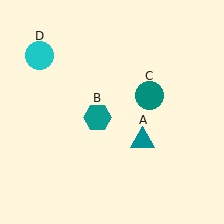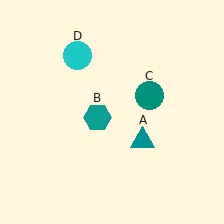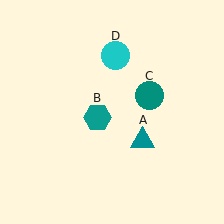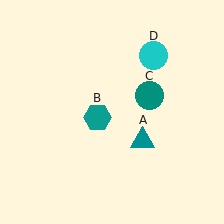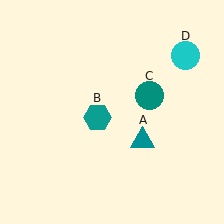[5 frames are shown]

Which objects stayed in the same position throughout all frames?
Teal triangle (object A) and teal hexagon (object B) and teal circle (object C) remained stationary.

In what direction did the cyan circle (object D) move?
The cyan circle (object D) moved right.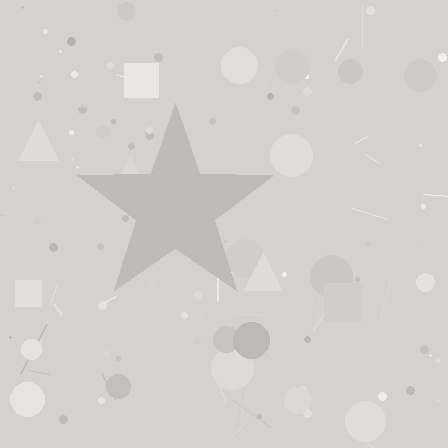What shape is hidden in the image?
A star is hidden in the image.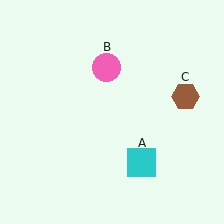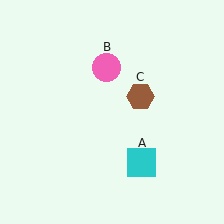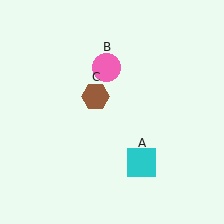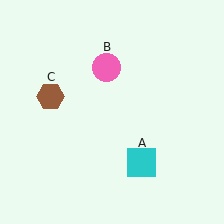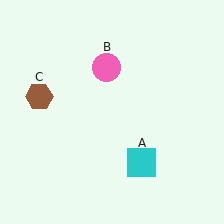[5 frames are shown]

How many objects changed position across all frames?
1 object changed position: brown hexagon (object C).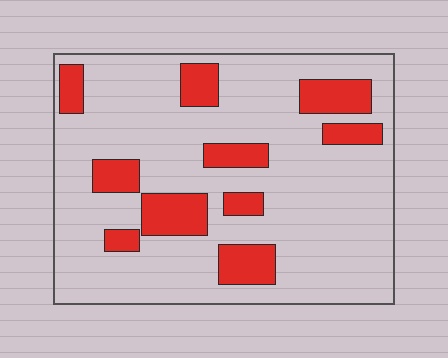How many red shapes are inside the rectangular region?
10.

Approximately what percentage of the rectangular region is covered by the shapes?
Approximately 20%.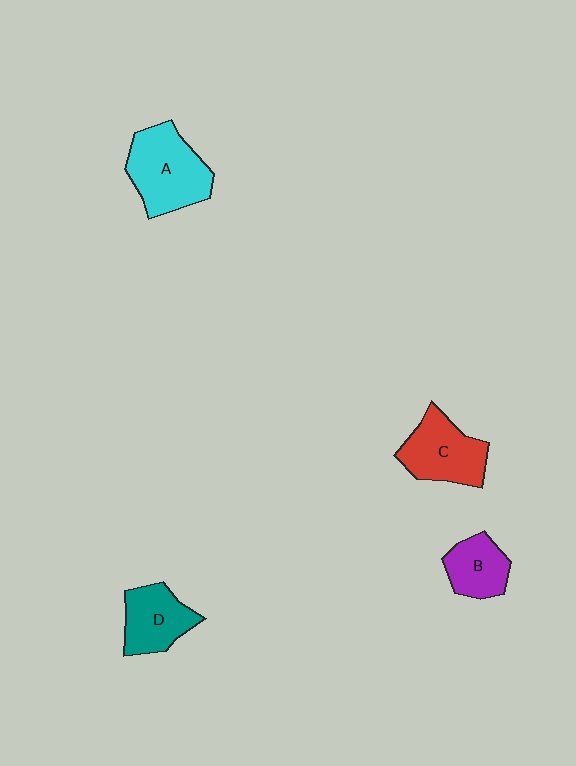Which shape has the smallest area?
Shape B (purple).